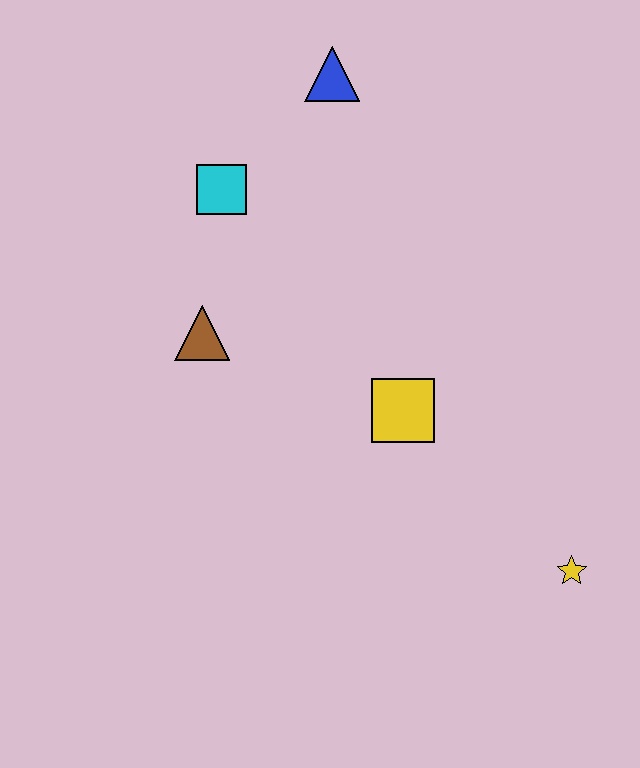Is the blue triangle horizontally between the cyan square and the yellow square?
Yes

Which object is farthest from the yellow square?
The blue triangle is farthest from the yellow square.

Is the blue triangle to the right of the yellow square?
No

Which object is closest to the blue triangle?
The cyan square is closest to the blue triangle.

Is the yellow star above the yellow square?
No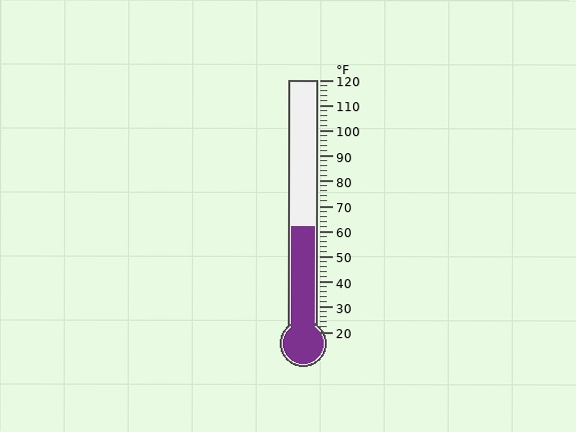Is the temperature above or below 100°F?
The temperature is below 100°F.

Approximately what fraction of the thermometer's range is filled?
The thermometer is filled to approximately 40% of its range.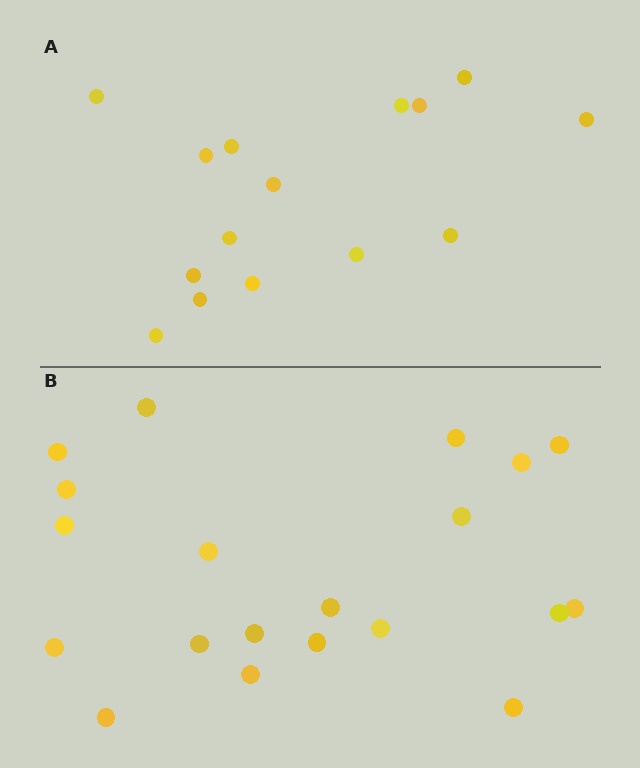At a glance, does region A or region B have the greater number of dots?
Region B (the bottom region) has more dots.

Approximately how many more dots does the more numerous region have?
Region B has about 5 more dots than region A.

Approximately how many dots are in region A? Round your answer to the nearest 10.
About 20 dots. (The exact count is 15, which rounds to 20.)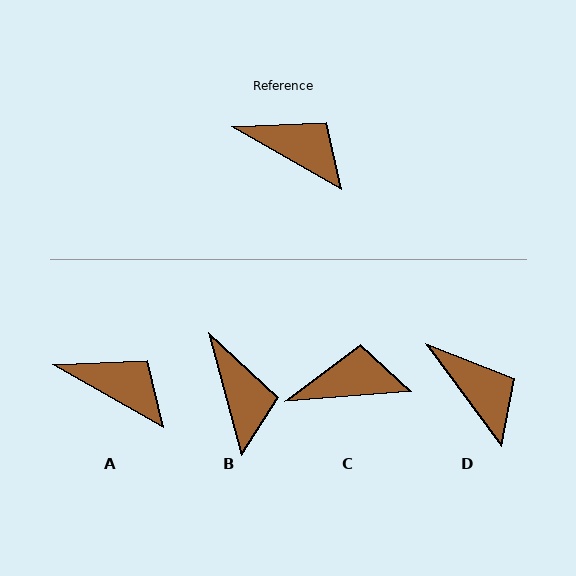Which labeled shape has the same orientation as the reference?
A.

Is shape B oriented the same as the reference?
No, it is off by about 46 degrees.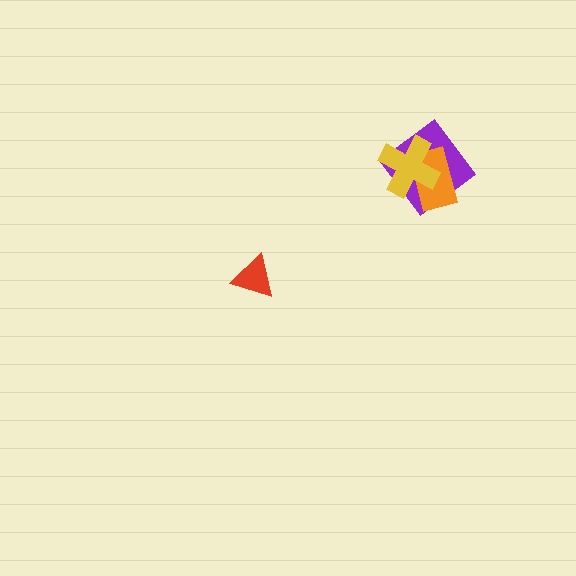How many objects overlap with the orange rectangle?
2 objects overlap with the orange rectangle.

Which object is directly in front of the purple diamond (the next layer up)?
The orange rectangle is directly in front of the purple diamond.